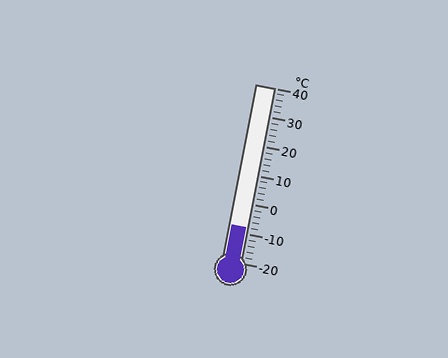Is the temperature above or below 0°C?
The temperature is below 0°C.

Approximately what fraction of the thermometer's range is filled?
The thermometer is filled to approximately 20% of its range.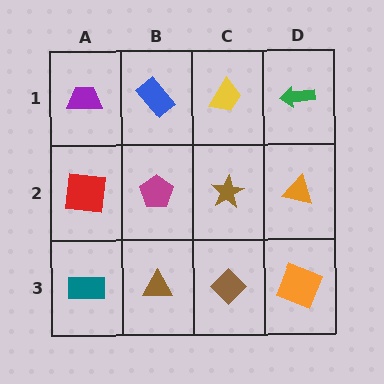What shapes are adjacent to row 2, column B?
A blue rectangle (row 1, column B), a brown triangle (row 3, column B), a red square (row 2, column A), a brown star (row 2, column C).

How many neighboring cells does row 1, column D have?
2.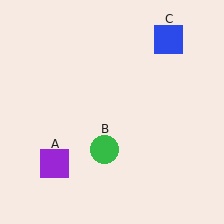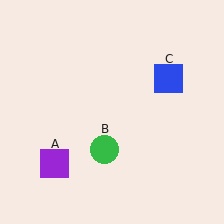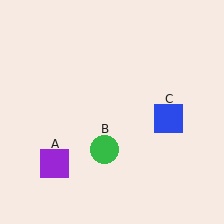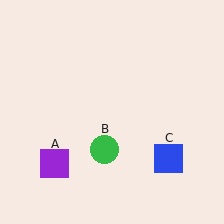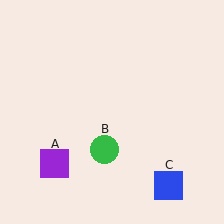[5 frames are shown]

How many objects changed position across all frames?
1 object changed position: blue square (object C).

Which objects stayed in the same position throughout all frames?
Purple square (object A) and green circle (object B) remained stationary.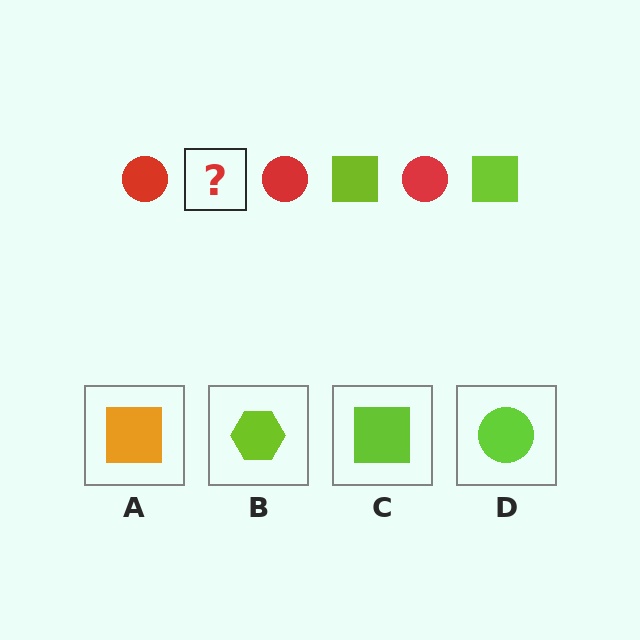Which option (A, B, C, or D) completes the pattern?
C.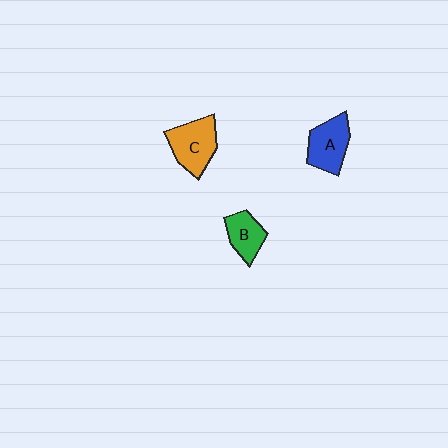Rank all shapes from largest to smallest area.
From largest to smallest: C (orange), A (blue), B (green).